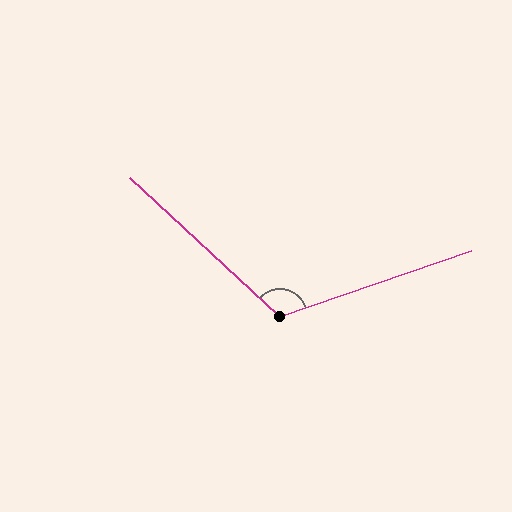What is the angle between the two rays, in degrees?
Approximately 118 degrees.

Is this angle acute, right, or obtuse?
It is obtuse.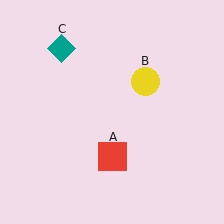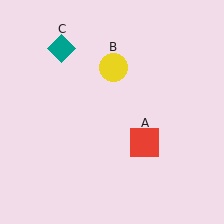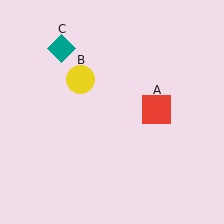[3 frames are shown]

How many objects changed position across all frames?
2 objects changed position: red square (object A), yellow circle (object B).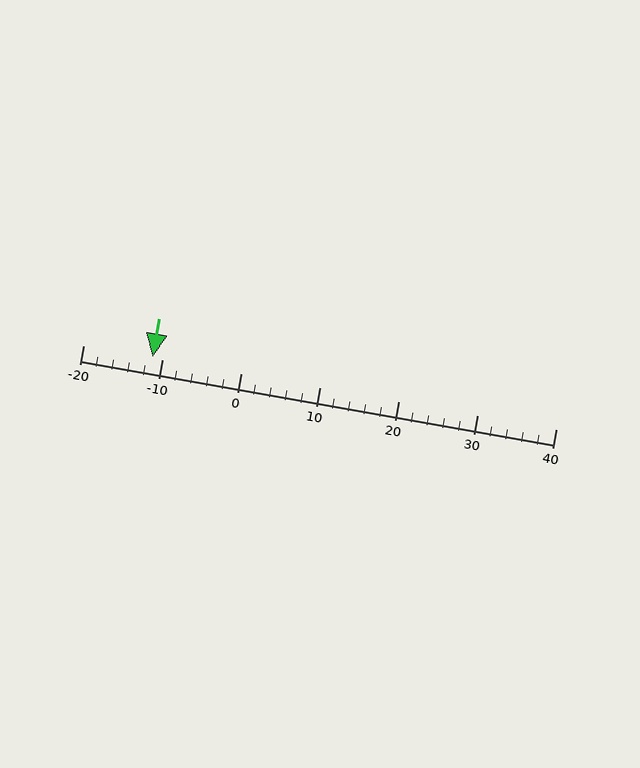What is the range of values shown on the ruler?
The ruler shows values from -20 to 40.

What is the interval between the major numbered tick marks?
The major tick marks are spaced 10 units apart.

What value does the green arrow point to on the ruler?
The green arrow points to approximately -11.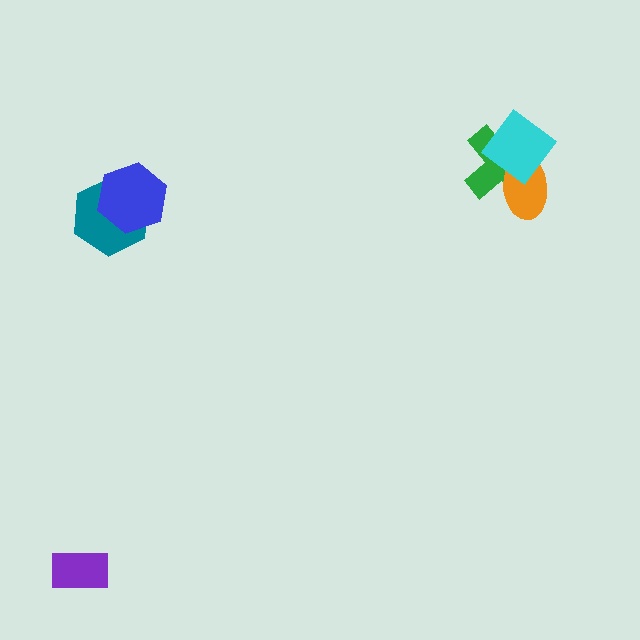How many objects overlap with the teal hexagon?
1 object overlaps with the teal hexagon.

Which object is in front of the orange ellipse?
The cyan diamond is in front of the orange ellipse.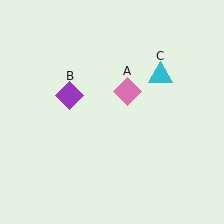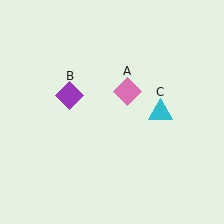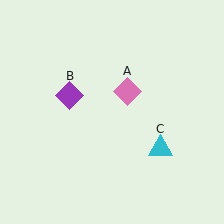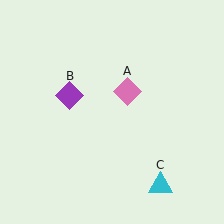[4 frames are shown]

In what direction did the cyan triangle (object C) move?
The cyan triangle (object C) moved down.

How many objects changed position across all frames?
1 object changed position: cyan triangle (object C).